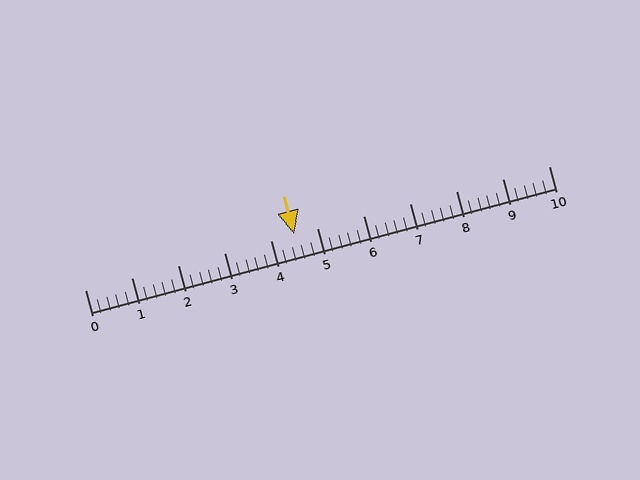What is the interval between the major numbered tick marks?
The major tick marks are spaced 1 units apart.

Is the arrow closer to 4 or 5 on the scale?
The arrow is closer to 5.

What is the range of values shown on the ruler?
The ruler shows values from 0 to 10.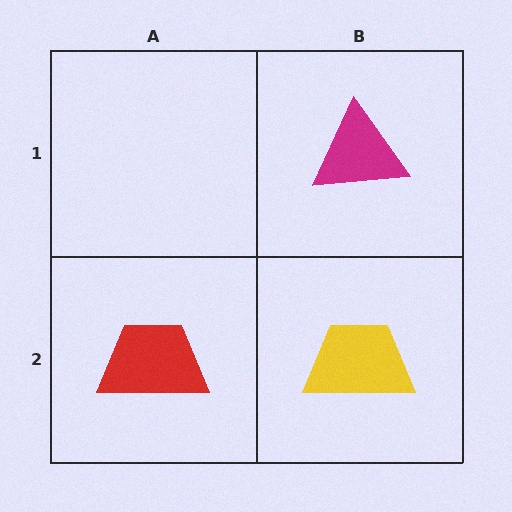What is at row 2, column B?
A yellow trapezoid.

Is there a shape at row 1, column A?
No, that cell is empty.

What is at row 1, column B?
A magenta triangle.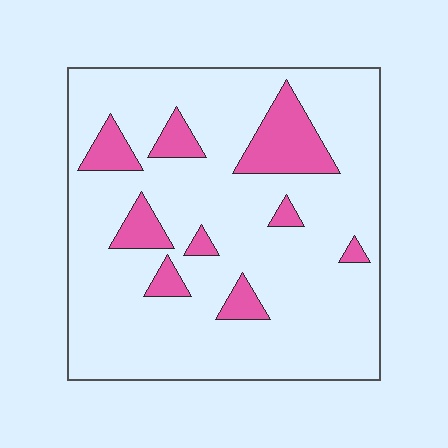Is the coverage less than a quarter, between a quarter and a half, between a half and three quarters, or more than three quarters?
Less than a quarter.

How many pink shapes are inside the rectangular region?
9.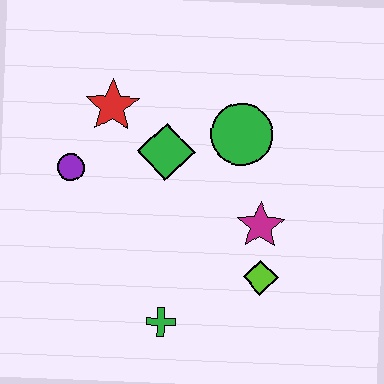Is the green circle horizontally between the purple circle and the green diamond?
No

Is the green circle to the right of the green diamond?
Yes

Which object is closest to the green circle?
The green diamond is closest to the green circle.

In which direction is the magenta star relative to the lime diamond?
The magenta star is above the lime diamond.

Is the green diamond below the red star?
Yes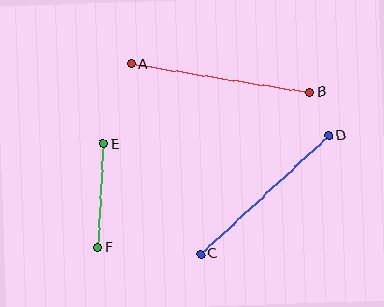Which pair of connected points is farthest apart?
Points A and B are farthest apart.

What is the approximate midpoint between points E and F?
The midpoint is at approximately (100, 196) pixels.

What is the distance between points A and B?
The distance is approximately 181 pixels.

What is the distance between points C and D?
The distance is approximately 174 pixels.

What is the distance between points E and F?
The distance is approximately 104 pixels.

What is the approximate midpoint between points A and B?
The midpoint is at approximately (220, 78) pixels.